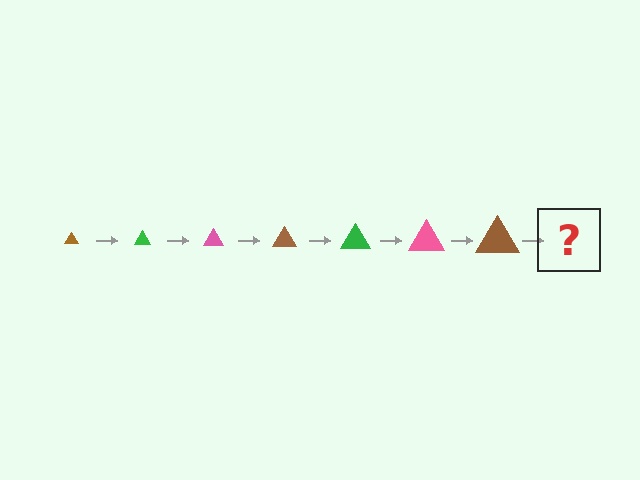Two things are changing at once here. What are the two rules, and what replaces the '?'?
The two rules are that the triangle grows larger each step and the color cycles through brown, green, and pink. The '?' should be a green triangle, larger than the previous one.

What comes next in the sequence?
The next element should be a green triangle, larger than the previous one.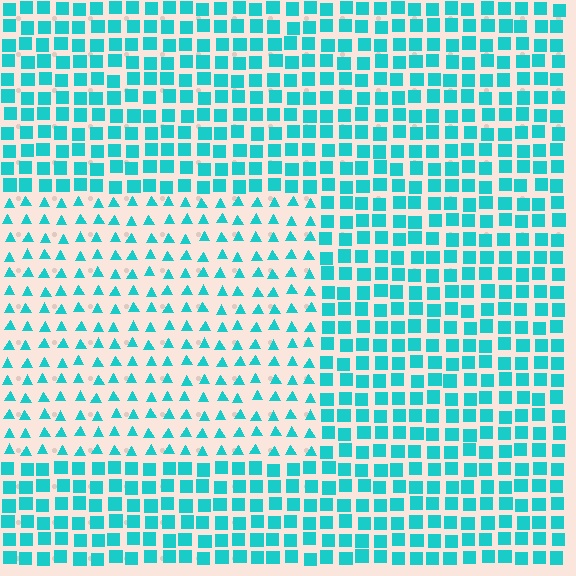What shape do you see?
I see a rectangle.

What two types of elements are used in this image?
The image uses triangles inside the rectangle region and squares outside it.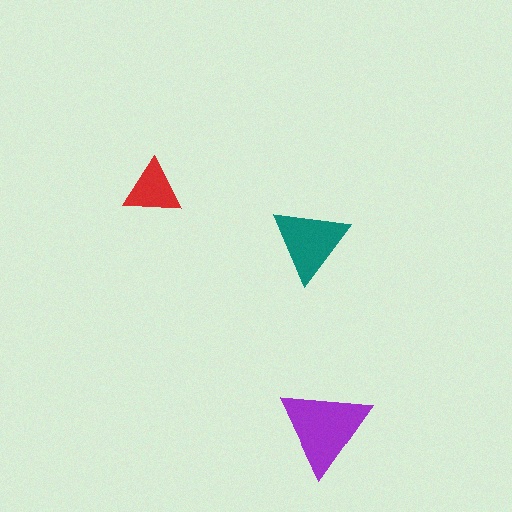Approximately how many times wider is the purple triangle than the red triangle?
About 1.5 times wider.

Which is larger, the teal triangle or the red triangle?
The teal one.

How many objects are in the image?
There are 3 objects in the image.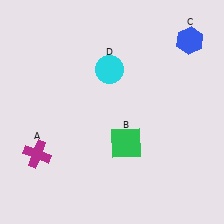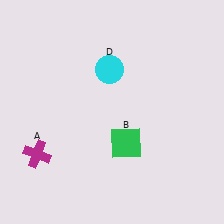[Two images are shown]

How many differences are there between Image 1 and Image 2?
There is 1 difference between the two images.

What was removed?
The blue hexagon (C) was removed in Image 2.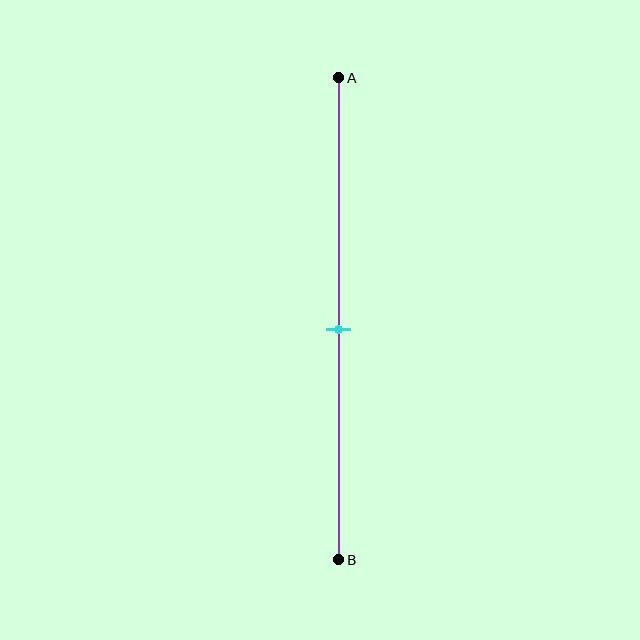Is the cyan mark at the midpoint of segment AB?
Yes, the mark is approximately at the midpoint.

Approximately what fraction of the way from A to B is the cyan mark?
The cyan mark is approximately 50% of the way from A to B.